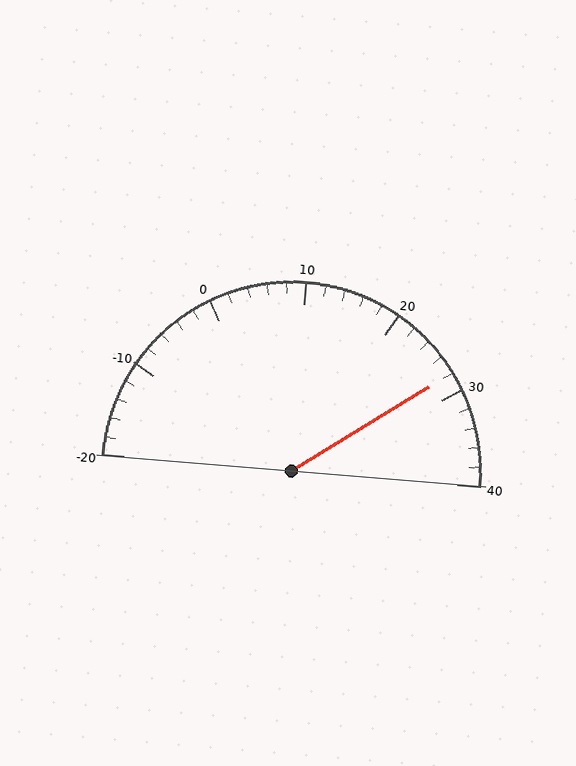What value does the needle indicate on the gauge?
The needle indicates approximately 28.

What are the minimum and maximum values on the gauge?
The gauge ranges from -20 to 40.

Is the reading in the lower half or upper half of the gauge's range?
The reading is in the upper half of the range (-20 to 40).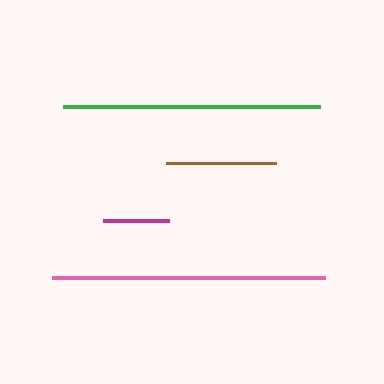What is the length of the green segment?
The green segment is approximately 257 pixels long.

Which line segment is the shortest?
The magenta line is the shortest at approximately 66 pixels.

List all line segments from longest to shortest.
From longest to shortest: pink, green, brown, magenta.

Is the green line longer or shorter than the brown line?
The green line is longer than the brown line.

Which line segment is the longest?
The pink line is the longest at approximately 273 pixels.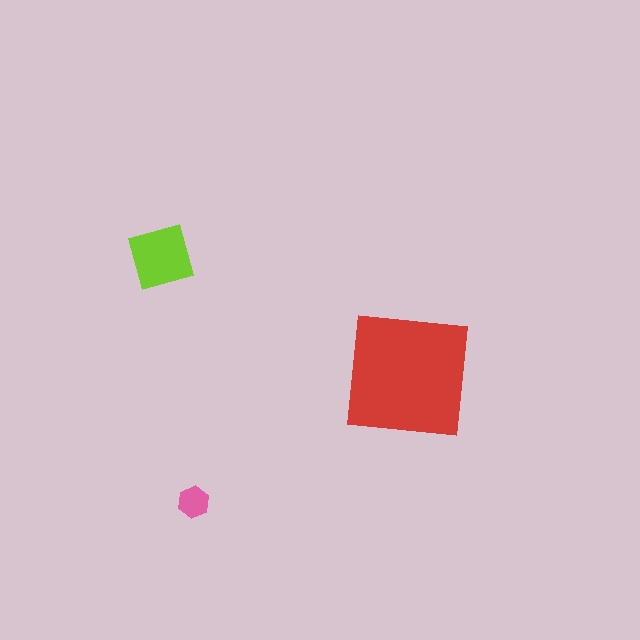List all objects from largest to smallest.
The red square, the lime diamond, the pink hexagon.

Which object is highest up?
The lime diamond is topmost.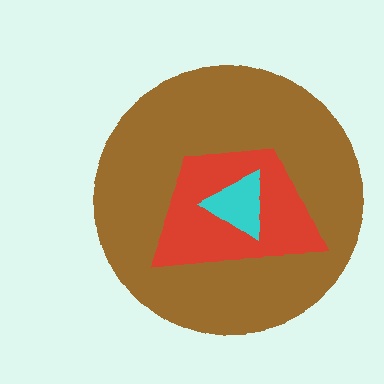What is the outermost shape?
The brown circle.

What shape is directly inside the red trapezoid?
The cyan triangle.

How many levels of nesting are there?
3.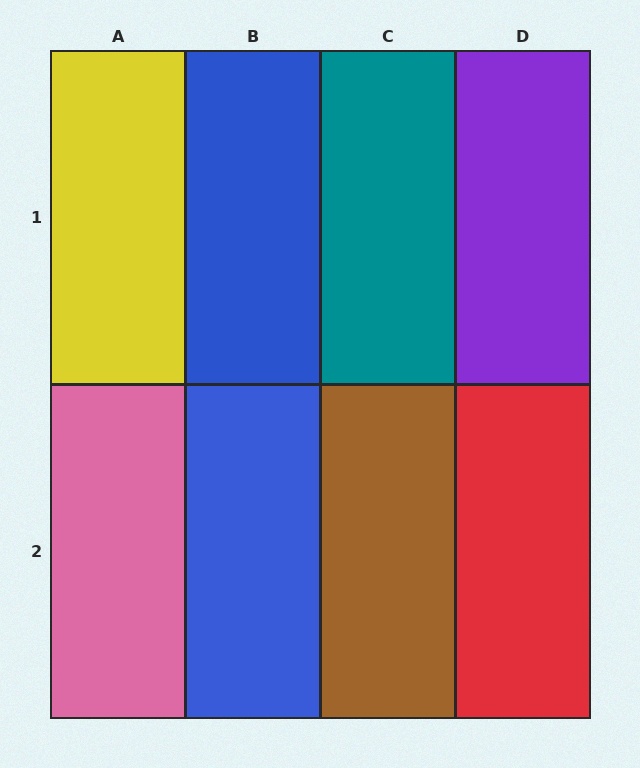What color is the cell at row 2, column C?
Brown.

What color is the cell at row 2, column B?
Blue.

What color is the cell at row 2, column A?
Pink.